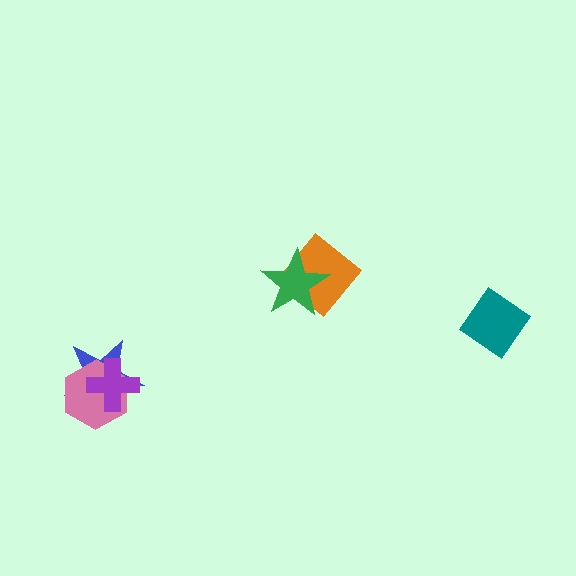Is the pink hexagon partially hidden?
Yes, it is partially covered by another shape.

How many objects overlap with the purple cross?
2 objects overlap with the purple cross.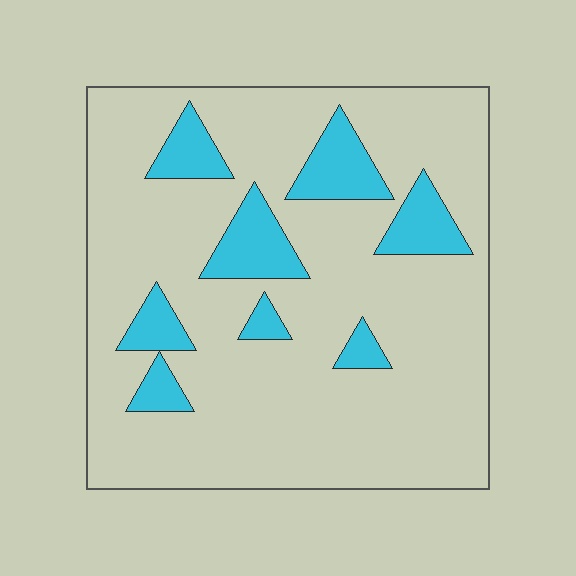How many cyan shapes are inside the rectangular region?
8.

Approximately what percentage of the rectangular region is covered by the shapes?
Approximately 15%.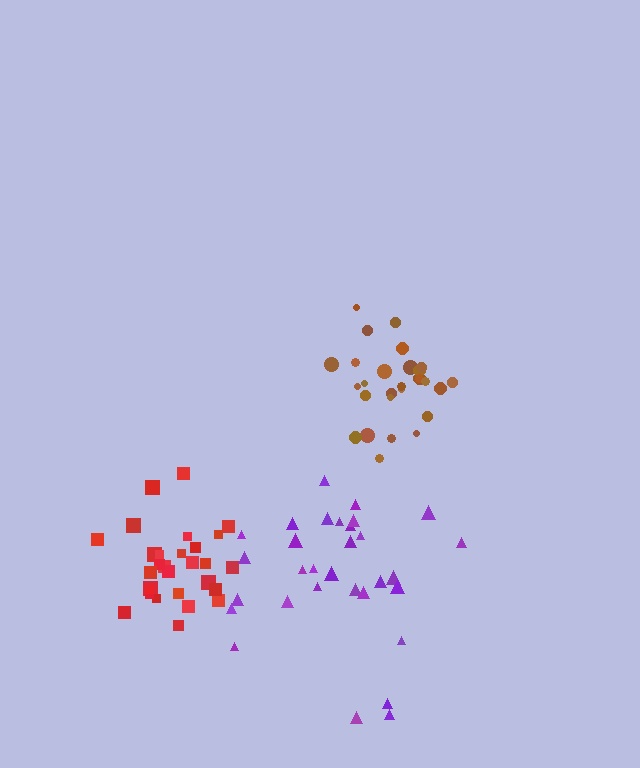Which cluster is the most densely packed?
Red.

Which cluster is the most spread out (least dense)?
Purple.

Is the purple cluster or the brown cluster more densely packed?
Brown.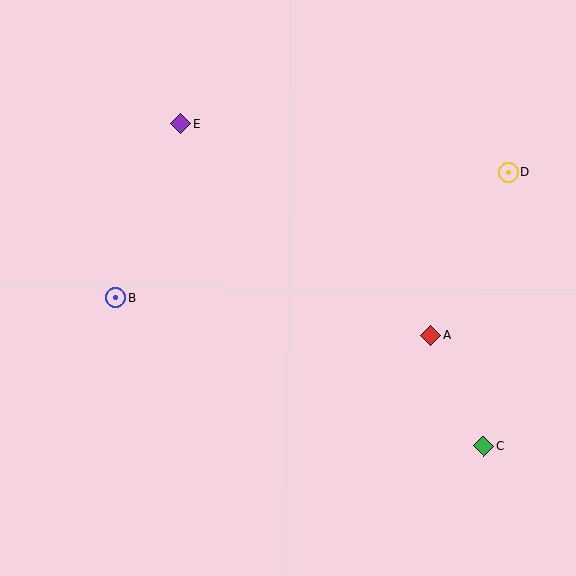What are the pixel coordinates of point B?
Point B is at (116, 297).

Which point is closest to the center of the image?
Point A at (430, 335) is closest to the center.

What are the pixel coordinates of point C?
Point C is at (484, 446).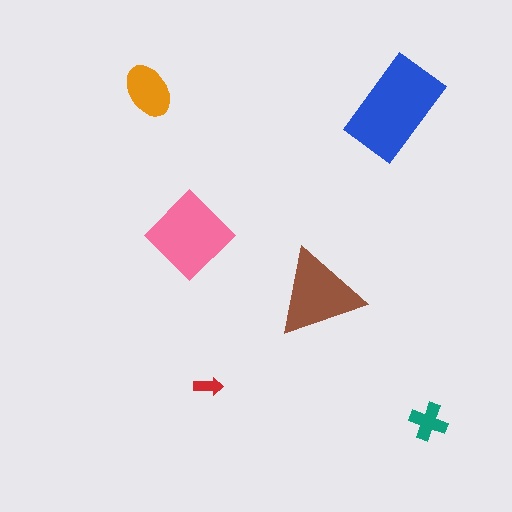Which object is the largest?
The blue rectangle.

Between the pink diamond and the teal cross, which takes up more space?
The pink diamond.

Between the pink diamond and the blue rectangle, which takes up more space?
The blue rectangle.